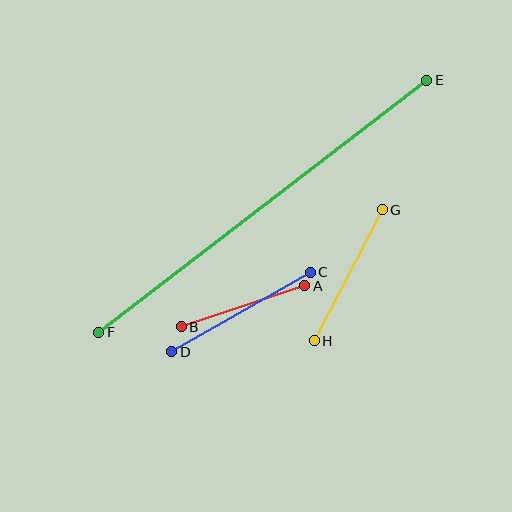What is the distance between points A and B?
The distance is approximately 130 pixels.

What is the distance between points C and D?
The distance is approximately 159 pixels.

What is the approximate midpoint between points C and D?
The midpoint is at approximately (241, 312) pixels.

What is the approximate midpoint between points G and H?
The midpoint is at approximately (348, 275) pixels.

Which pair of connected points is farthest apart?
Points E and F are farthest apart.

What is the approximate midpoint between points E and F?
The midpoint is at approximately (263, 206) pixels.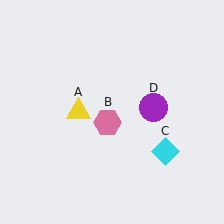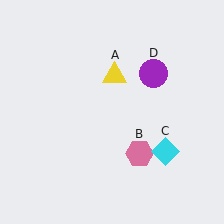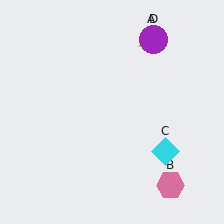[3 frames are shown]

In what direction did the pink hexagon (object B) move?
The pink hexagon (object B) moved down and to the right.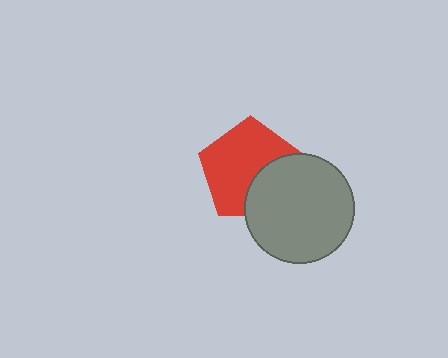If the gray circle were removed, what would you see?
You would see the complete red pentagon.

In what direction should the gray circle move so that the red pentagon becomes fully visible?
The gray circle should move toward the lower-right. That is the shortest direction to clear the overlap and leave the red pentagon fully visible.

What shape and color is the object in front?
The object in front is a gray circle.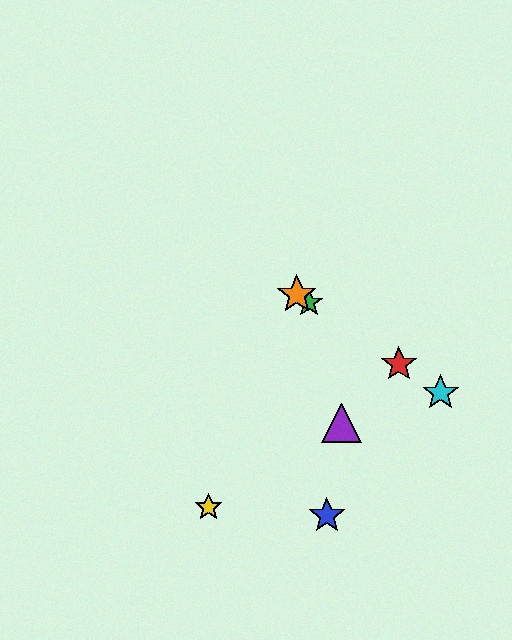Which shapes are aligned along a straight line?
The red star, the green star, the orange star, the cyan star are aligned along a straight line.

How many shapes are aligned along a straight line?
4 shapes (the red star, the green star, the orange star, the cyan star) are aligned along a straight line.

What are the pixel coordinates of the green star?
The green star is at (309, 303).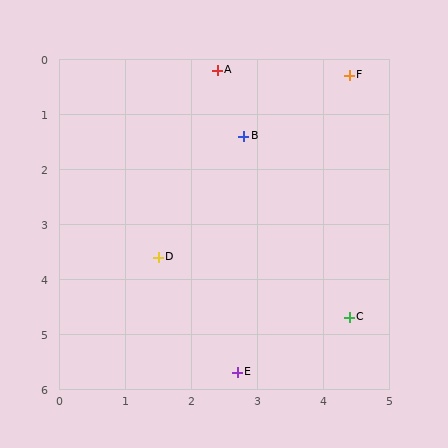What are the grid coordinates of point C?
Point C is at approximately (4.4, 4.7).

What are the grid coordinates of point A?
Point A is at approximately (2.4, 0.2).